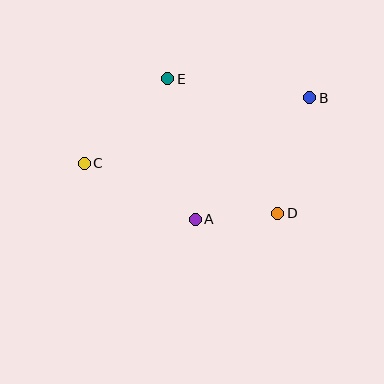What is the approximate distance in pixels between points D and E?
The distance between D and E is approximately 174 pixels.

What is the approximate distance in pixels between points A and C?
The distance between A and C is approximately 124 pixels.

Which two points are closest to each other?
Points A and D are closest to each other.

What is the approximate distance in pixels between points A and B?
The distance between A and B is approximately 167 pixels.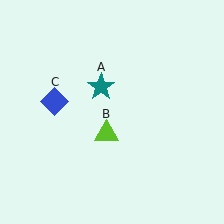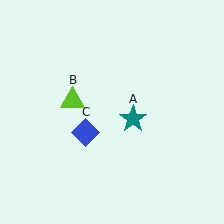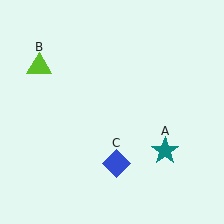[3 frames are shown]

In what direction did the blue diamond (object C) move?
The blue diamond (object C) moved down and to the right.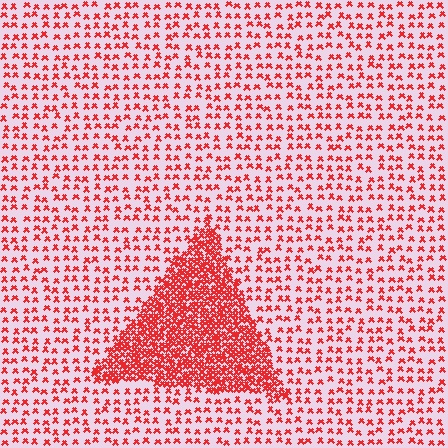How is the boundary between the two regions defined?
The boundary is defined by a change in element density (approximately 3.2x ratio). All elements are the same color, size, and shape.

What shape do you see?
I see a triangle.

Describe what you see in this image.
The image contains small red elements arranged at two different densities. A triangle-shaped region is visible where the elements are more densely packed than the surrounding area.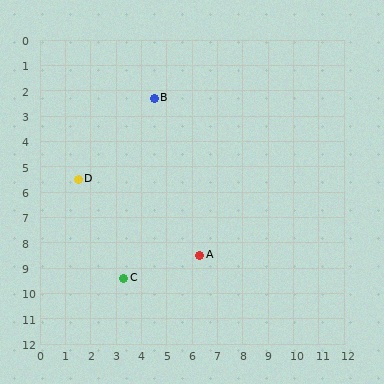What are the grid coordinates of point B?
Point B is at approximately (4.5, 2.3).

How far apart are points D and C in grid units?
Points D and C are about 4.3 grid units apart.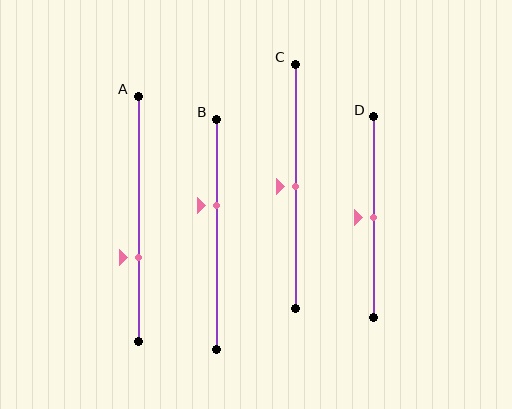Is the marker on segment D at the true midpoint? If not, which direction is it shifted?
Yes, the marker on segment D is at the true midpoint.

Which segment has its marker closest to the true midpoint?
Segment C has its marker closest to the true midpoint.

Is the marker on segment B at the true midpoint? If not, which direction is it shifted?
No, the marker on segment B is shifted upward by about 13% of the segment length.